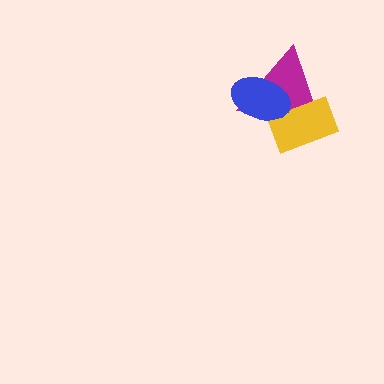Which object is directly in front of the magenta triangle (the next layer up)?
The yellow rectangle is directly in front of the magenta triangle.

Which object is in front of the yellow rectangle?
The blue ellipse is in front of the yellow rectangle.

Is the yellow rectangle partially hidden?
Yes, it is partially covered by another shape.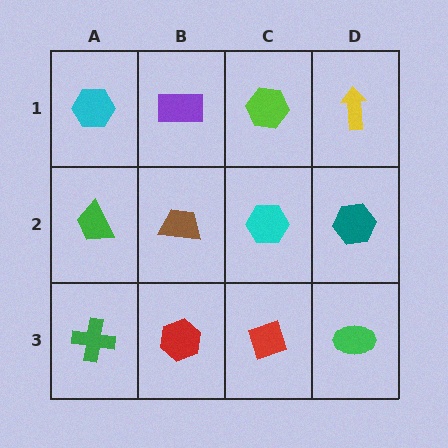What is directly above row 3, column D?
A teal hexagon.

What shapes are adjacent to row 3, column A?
A green trapezoid (row 2, column A), a red hexagon (row 3, column B).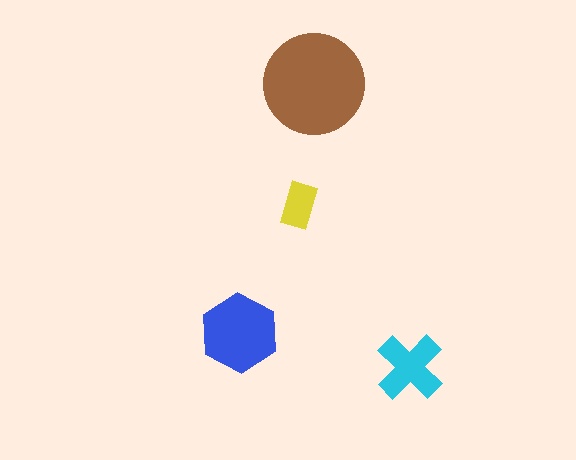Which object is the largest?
The brown circle.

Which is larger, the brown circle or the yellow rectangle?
The brown circle.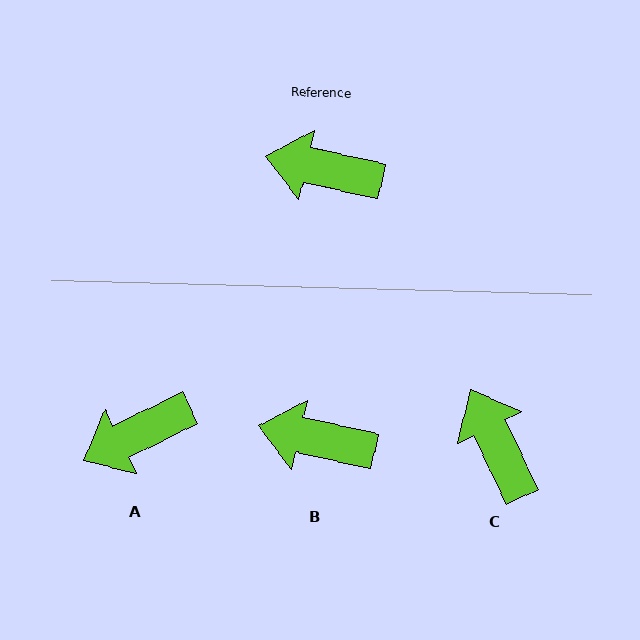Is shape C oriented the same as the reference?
No, it is off by about 52 degrees.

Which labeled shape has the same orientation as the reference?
B.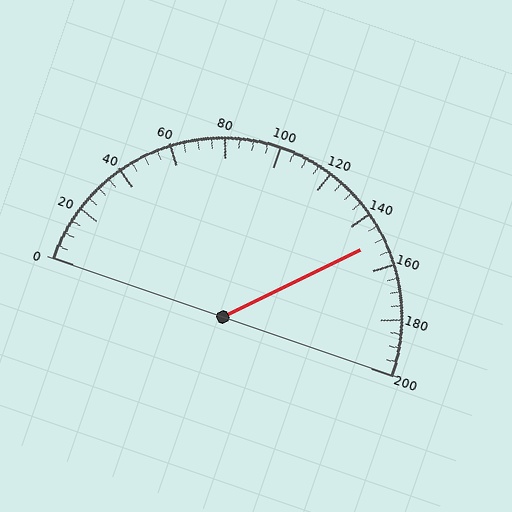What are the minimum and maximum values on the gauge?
The gauge ranges from 0 to 200.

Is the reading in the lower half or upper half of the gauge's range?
The reading is in the upper half of the range (0 to 200).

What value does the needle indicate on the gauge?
The needle indicates approximately 150.